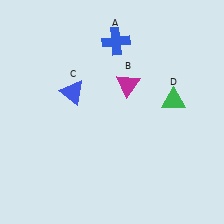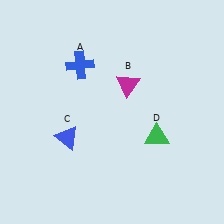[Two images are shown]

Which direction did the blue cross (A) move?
The blue cross (A) moved left.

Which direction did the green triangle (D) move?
The green triangle (D) moved down.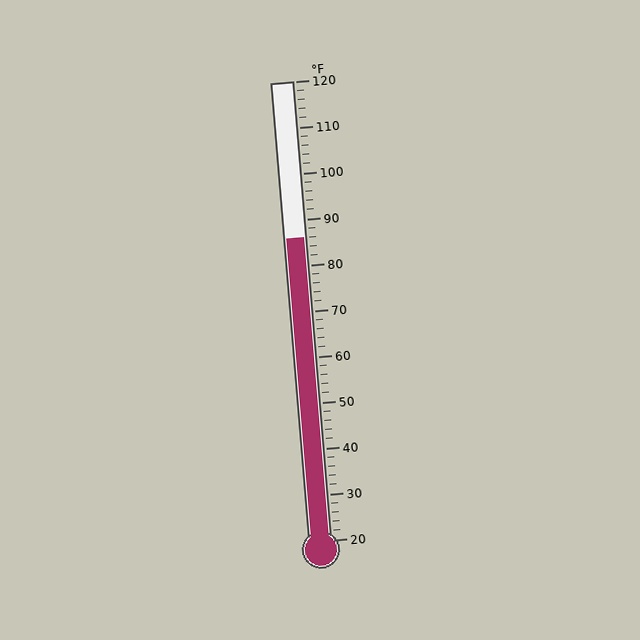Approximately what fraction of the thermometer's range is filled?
The thermometer is filled to approximately 65% of its range.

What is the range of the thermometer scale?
The thermometer scale ranges from 20°F to 120°F.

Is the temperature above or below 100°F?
The temperature is below 100°F.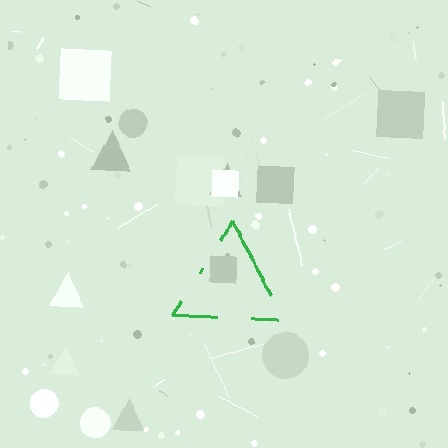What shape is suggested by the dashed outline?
The dashed outline suggests a triangle.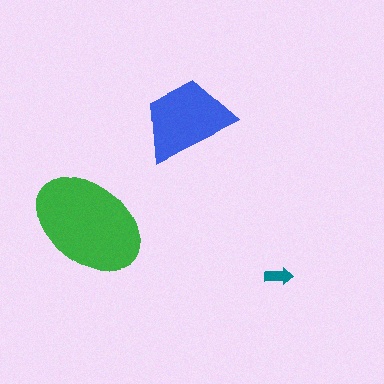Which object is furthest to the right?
The teal arrow is rightmost.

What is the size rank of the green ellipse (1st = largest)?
1st.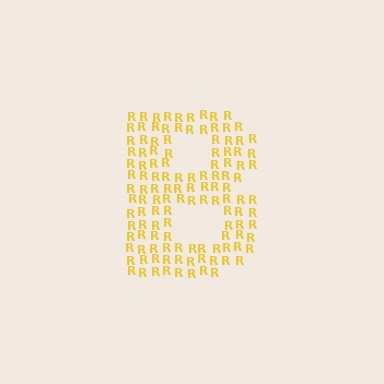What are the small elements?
The small elements are letter R's.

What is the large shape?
The large shape is the letter B.